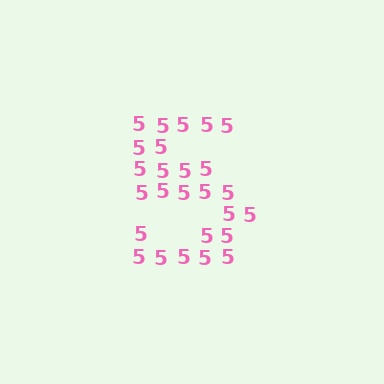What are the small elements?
The small elements are digit 5's.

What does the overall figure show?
The overall figure shows the digit 5.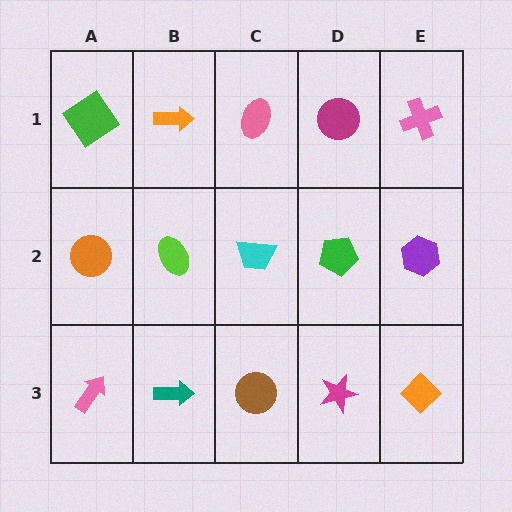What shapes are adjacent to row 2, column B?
An orange arrow (row 1, column B), a teal arrow (row 3, column B), an orange circle (row 2, column A), a cyan trapezoid (row 2, column C).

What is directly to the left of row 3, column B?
A pink arrow.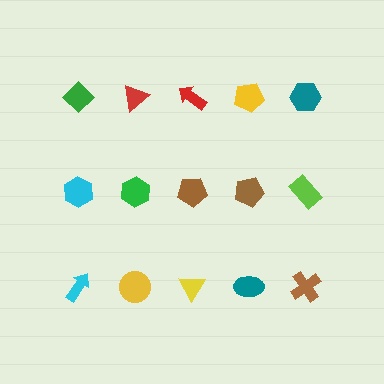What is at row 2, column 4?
A brown pentagon.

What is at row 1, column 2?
A red triangle.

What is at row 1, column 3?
A red arrow.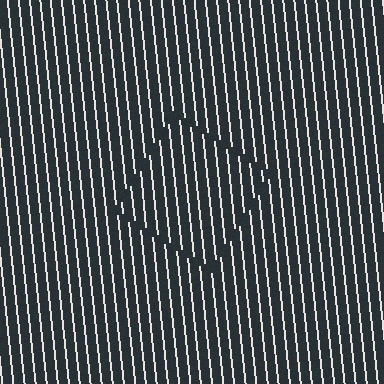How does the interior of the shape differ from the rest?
The interior of the shape contains the same grating, shifted by half a period — the contour is defined by the phase discontinuity where line-ends from the inner and outer gratings abut.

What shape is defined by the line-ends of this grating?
An illusory square. The interior of the shape contains the same grating, shifted by half a period — the contour is defined by the phase discontinuity where line-ends from the inner and outer gratings abut.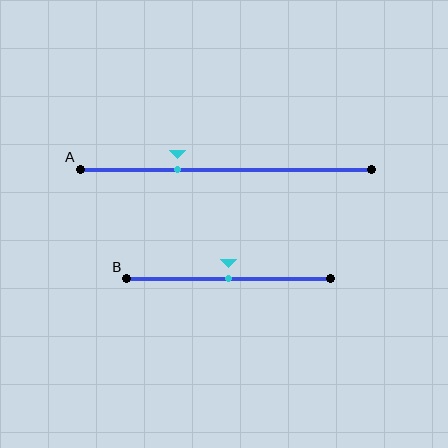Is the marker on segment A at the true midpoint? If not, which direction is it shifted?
No, the marker on segment A is shifted to the left by about 17% of the segment length.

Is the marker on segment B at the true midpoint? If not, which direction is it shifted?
Yes, the marker on segment B is at the true midpoint.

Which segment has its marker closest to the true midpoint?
Segment B has its marker closest to the true midpoint.